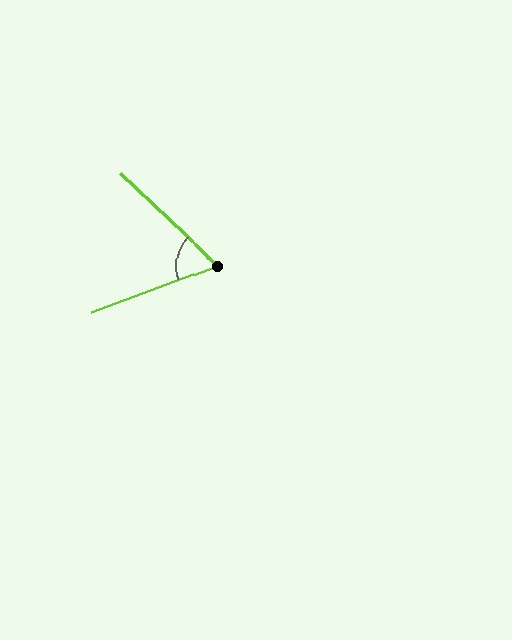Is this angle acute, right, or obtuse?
It is acute.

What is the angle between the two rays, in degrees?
Approximately 64 degrees.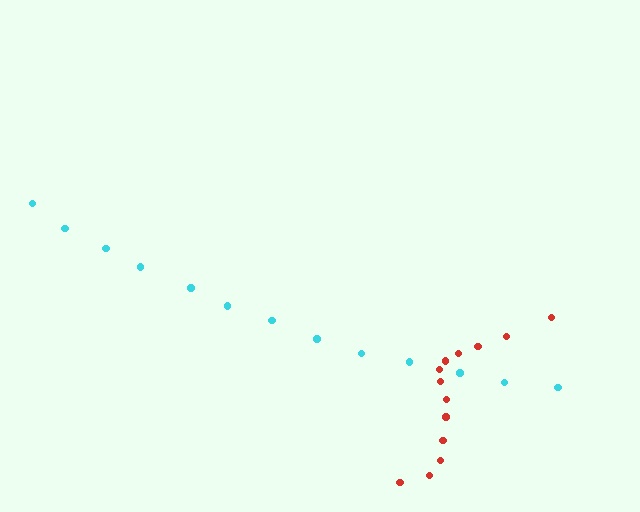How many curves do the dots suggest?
There are 2 distinct paths.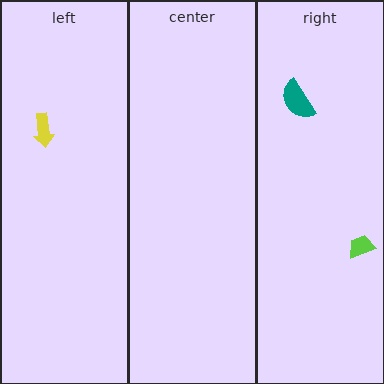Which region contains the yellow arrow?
The left region.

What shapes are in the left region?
The yellow arrow.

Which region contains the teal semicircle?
The right region.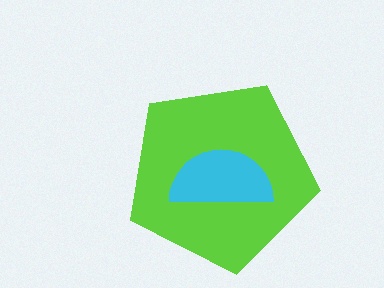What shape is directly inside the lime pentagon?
The cyan semicircle.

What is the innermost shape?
The cyan semicircle.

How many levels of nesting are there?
2.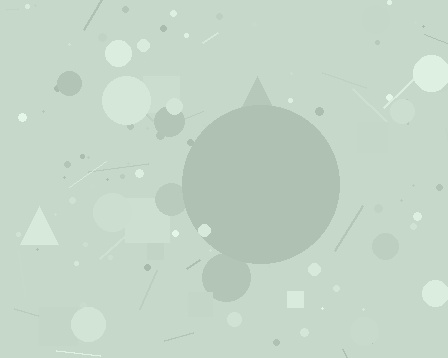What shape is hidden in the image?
A circle is hidden in the image.